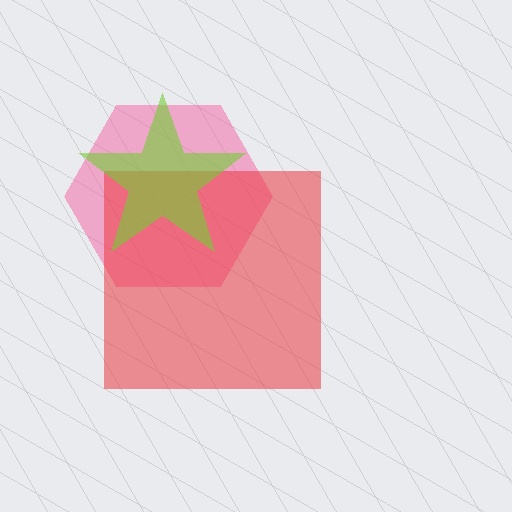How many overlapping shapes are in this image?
There are 3 overlapping shapes in the image.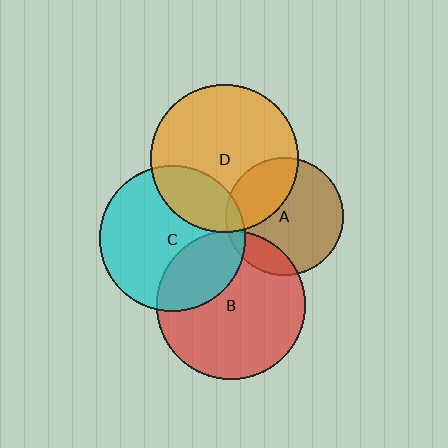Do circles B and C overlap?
Yes.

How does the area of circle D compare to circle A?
Approximately 1.6 times.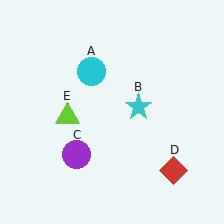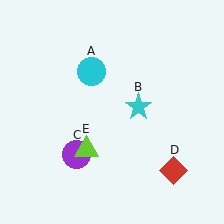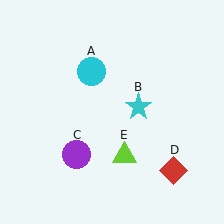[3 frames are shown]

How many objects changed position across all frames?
1 object changed position: lime triangle (object E).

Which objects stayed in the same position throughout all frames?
Cyan circle (object A) and cyan star (object B) and purple circle (object C) and red diamond (object D) remained stationary.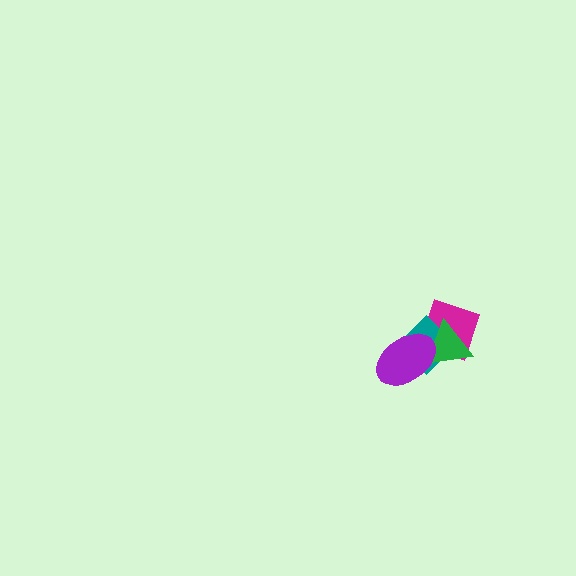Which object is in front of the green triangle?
The purple ellipse is in front of the green triangle.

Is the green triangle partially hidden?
Yes, it is partially covered by another shape.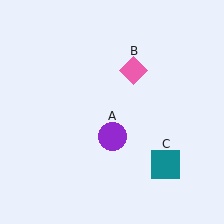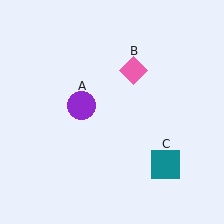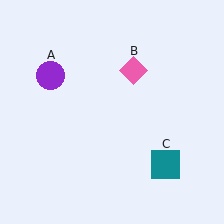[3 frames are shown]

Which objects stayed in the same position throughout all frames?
Pink diamond (object B) and teal square (object C) remained stationary.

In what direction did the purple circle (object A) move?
The purple circle (object A) moved up and to the left.